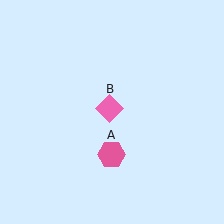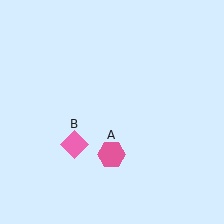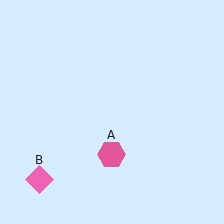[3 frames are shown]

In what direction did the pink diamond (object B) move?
The pink diamond (object B) moved down and to the left.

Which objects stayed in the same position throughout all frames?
Pink hexagon (object A) remained stationary.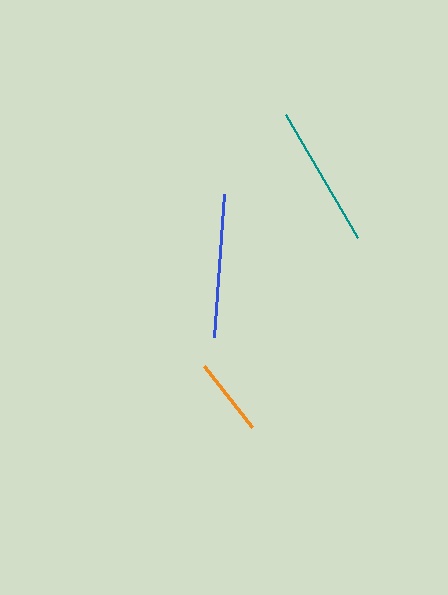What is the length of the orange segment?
The orange segment is approximately 78 pixels long.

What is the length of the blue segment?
The blue segment is approximately 143 pixels long.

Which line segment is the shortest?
The orange line is the shortest at approximately 78 pixels.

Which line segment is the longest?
The blue line is the longest at approximately 143 pixels.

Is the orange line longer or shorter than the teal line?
The teal line is longer than the orange line.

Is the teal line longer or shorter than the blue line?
The blue line is longer than the teal line.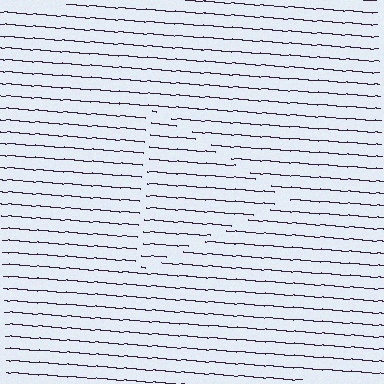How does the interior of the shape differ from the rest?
The interior of the shape contains the same grating, shifted by half a period — the contour is defined by the phase discontinuity where line-ends from the inner and outer gratings abut.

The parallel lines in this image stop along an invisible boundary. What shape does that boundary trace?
An illusory triangle. The interior of the shape contains the same grating, shifted by half a period — the contour is defined by the phase discontinuity where line-ends from the inner and outer gratings abut.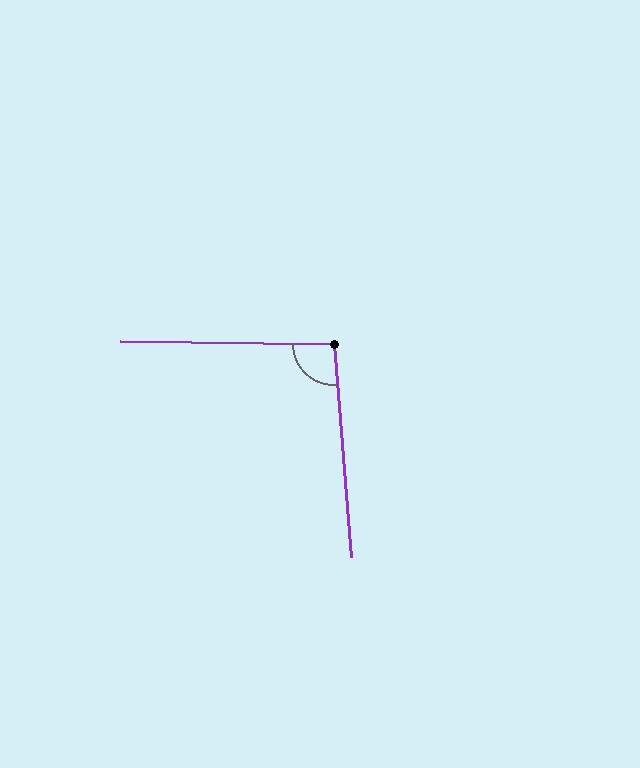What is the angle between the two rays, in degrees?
Approximately 95 degrees.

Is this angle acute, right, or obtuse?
It is obtuse.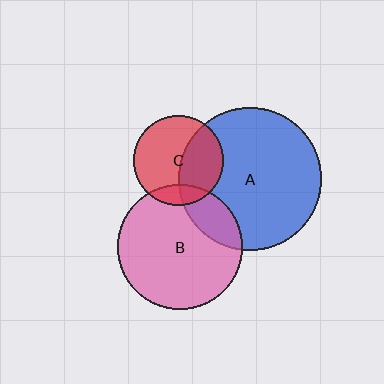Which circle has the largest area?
Circle A (blue).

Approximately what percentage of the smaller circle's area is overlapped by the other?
Approximately 15%.